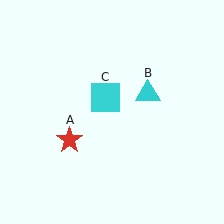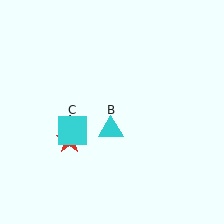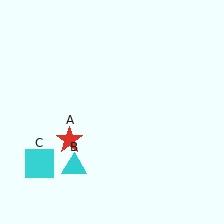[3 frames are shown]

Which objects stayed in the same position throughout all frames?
Red star (object A) remained stationary.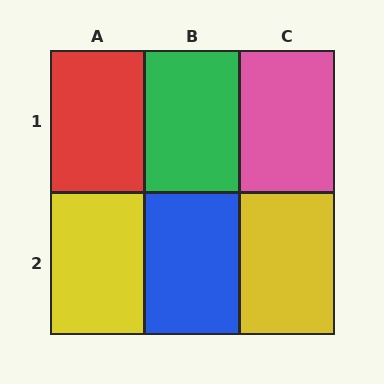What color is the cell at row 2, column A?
Yellow.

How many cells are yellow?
2 cells are yellow.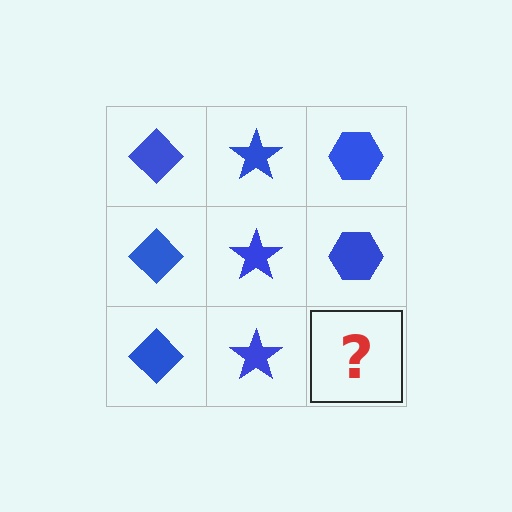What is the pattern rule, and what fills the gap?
The rule is that each column has a consistent shape. The gap should be filled with a blue hexagon.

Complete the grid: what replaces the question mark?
The question mark should be replaced with a blue hexagon.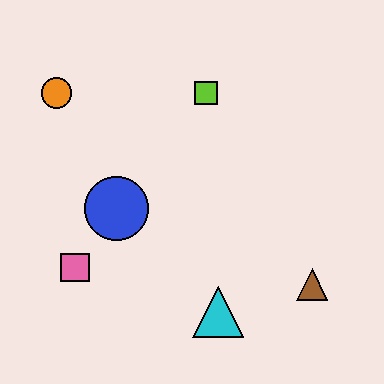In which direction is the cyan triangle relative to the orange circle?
The cyan triangle is below the orange circle.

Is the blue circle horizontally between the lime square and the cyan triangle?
No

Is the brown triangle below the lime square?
Yes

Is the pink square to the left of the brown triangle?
Yes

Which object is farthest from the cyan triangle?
The orange circle is farthest from the cyan triangle.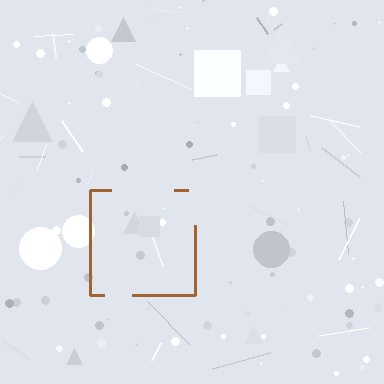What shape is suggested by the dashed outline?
The dashed outline suggests a square.